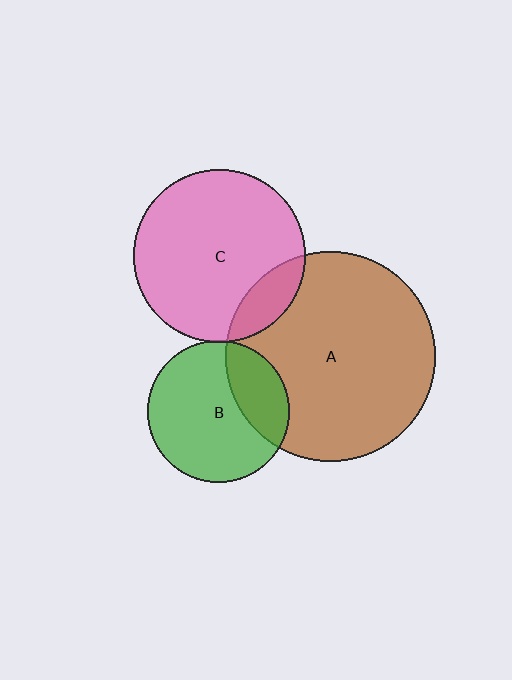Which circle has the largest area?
Circle A (brown).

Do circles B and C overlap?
Yes.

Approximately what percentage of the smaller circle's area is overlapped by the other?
Approximately 5%.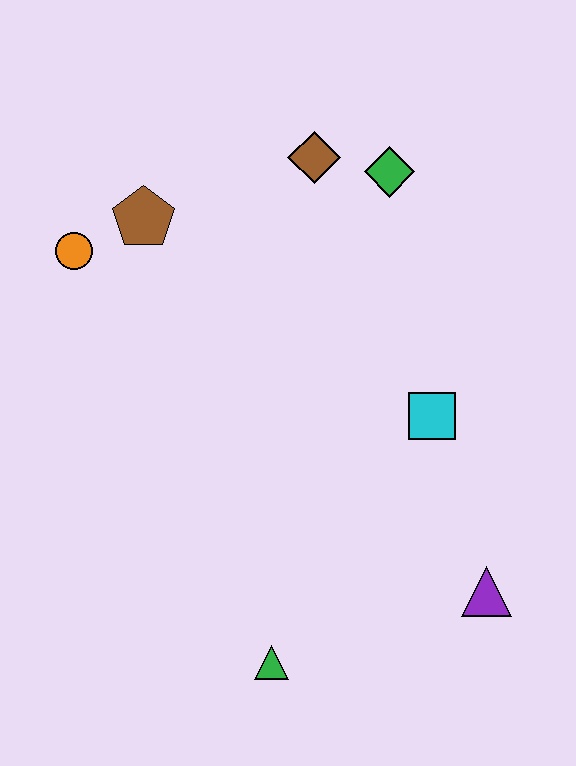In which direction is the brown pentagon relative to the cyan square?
The brown pentagon is to the left of the cyan square.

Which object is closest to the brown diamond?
The green diamond is closest to the brown diamond.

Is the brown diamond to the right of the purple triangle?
No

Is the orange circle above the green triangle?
Yes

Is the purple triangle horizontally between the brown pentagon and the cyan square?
No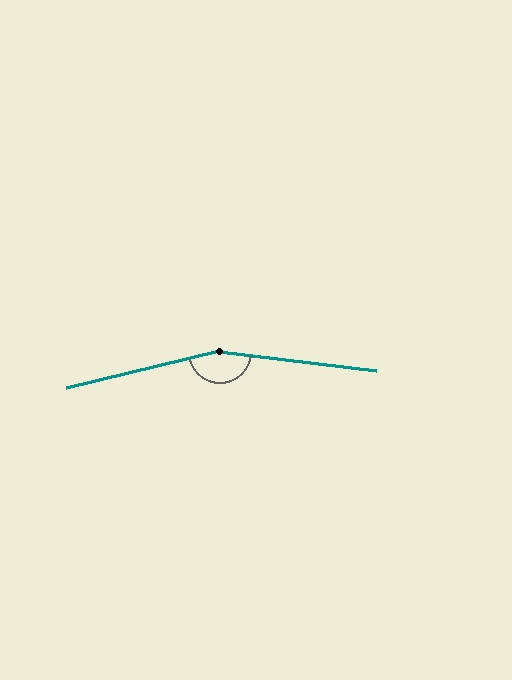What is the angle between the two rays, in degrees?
Approximately 160 degrees.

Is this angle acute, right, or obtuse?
It is obtuse.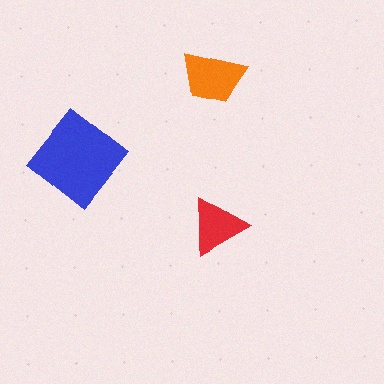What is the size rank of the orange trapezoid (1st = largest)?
2nd.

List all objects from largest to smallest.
The blue diamond, the orange trapezoid, the red triangle.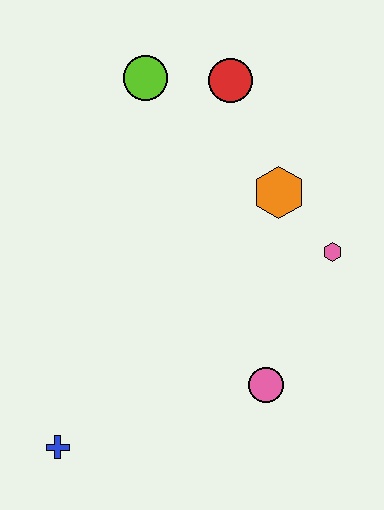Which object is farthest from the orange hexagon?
The blue cross is farthest from the orange hexagon.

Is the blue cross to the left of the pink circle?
Yes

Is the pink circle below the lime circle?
Yes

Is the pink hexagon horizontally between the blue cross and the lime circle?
No